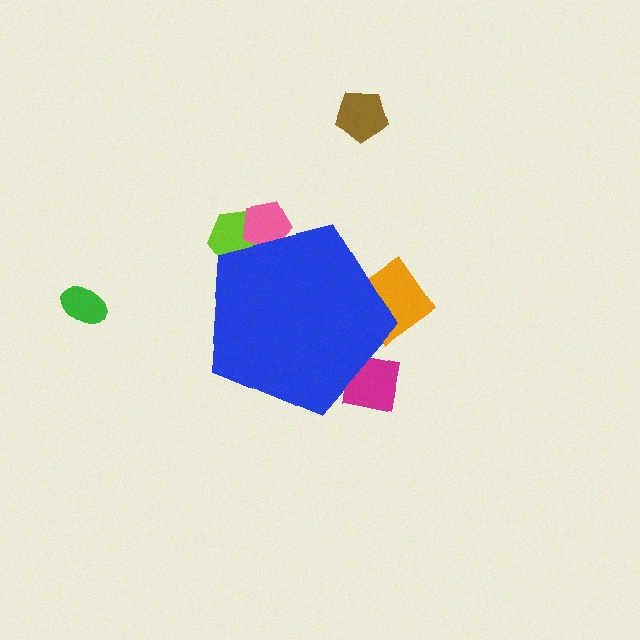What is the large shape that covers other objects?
A blue pentagon.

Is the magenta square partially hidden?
Yes, the magenta square is partially hidden behind the blue pentagon.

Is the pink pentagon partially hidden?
Yes, the pink pentagon is partially hidden behind the blue pentagon.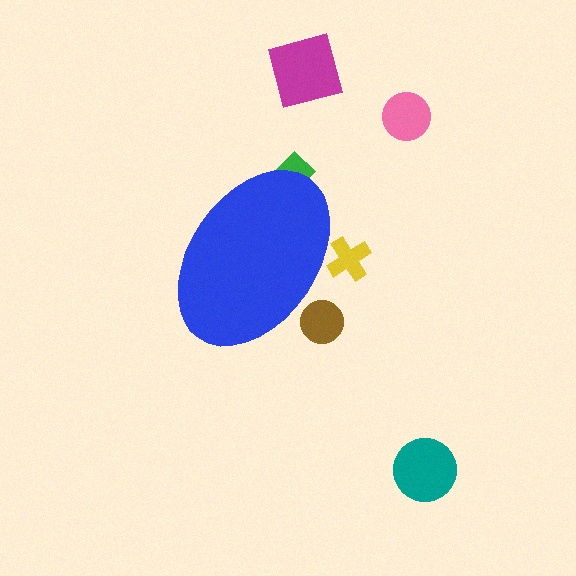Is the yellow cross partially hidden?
Yes, the yellow cross is partially hidden behind the blue ellipse.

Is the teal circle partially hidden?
No, the teal circle is fully visible.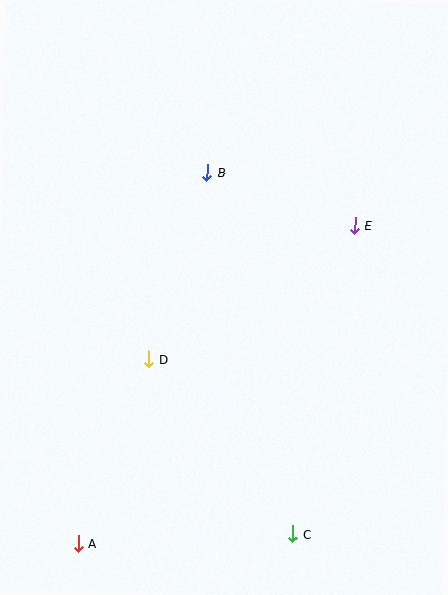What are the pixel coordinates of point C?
Point C is at (293, 534).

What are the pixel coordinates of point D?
Point D is at (148, 359).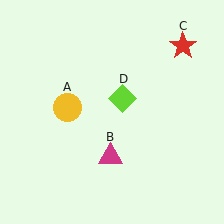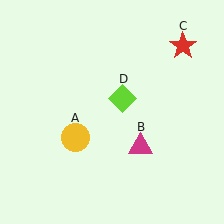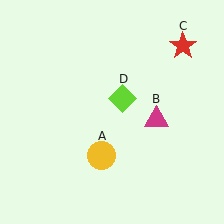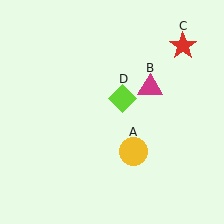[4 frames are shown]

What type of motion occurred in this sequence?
The yellow circle (object A), magenta triangle (object B) rotated counterclockwise around the center of the scene.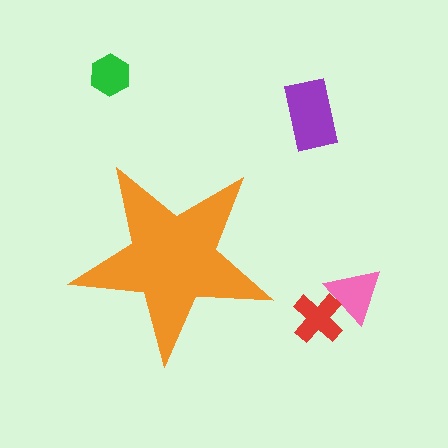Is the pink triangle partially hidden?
No, the pink triangle is fully visible.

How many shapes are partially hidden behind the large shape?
0 shapes are partially hidden.